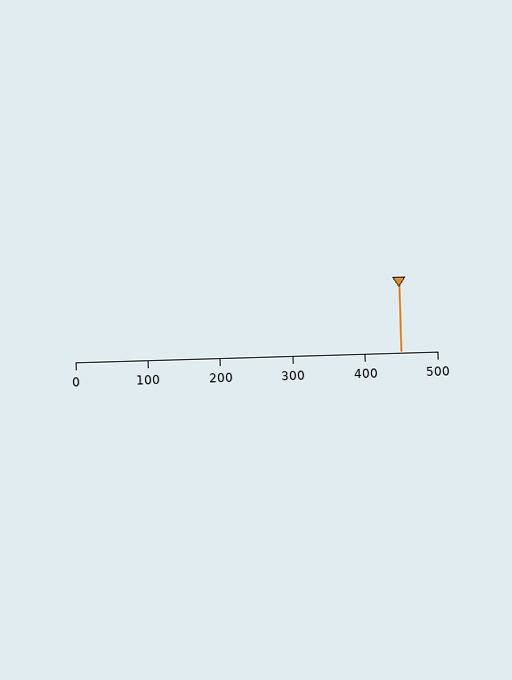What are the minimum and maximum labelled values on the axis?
The axis runs from 0 to 500.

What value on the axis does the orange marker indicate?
The marker indicates approximately 450.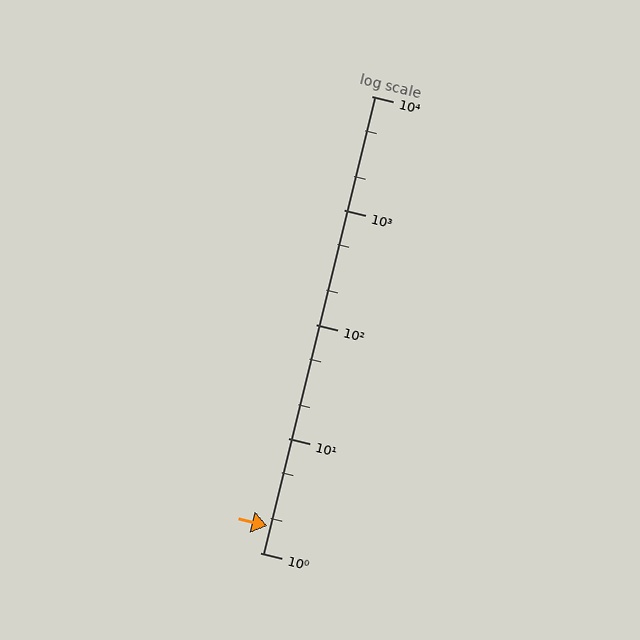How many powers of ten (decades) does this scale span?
The scale spans 4 decades, from 1 to 10000.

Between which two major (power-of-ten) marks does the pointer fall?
The pointer is between 1 and 10.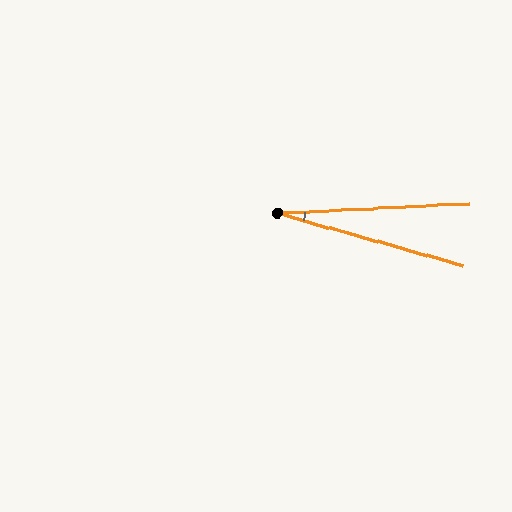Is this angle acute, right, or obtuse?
It is acute.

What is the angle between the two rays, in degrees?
Approximately 19 degrees.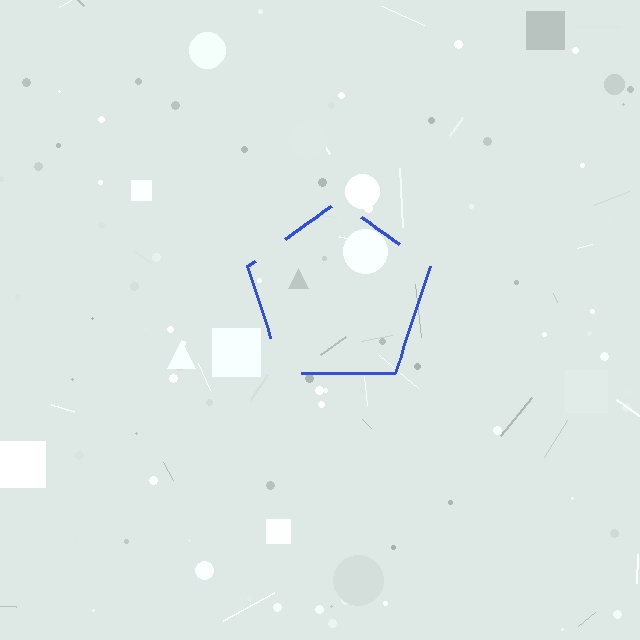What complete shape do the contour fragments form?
The contour fragments form a pentagon.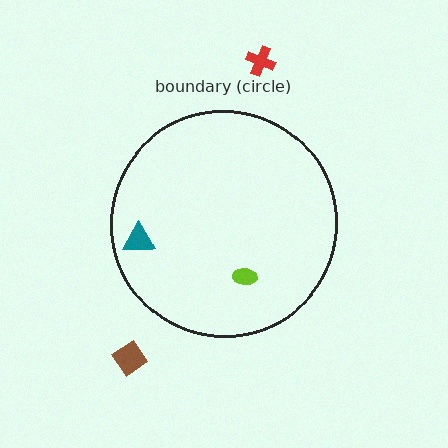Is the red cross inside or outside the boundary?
Outside.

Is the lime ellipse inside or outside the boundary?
Inside.